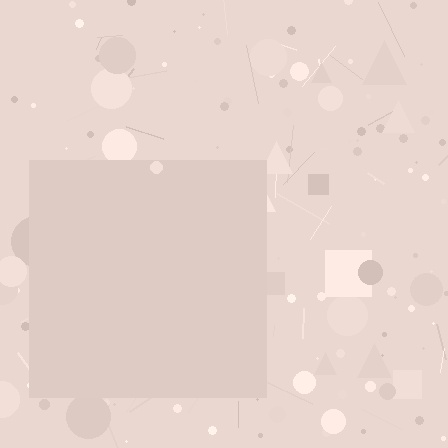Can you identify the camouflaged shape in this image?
The camouflaged shape is a square.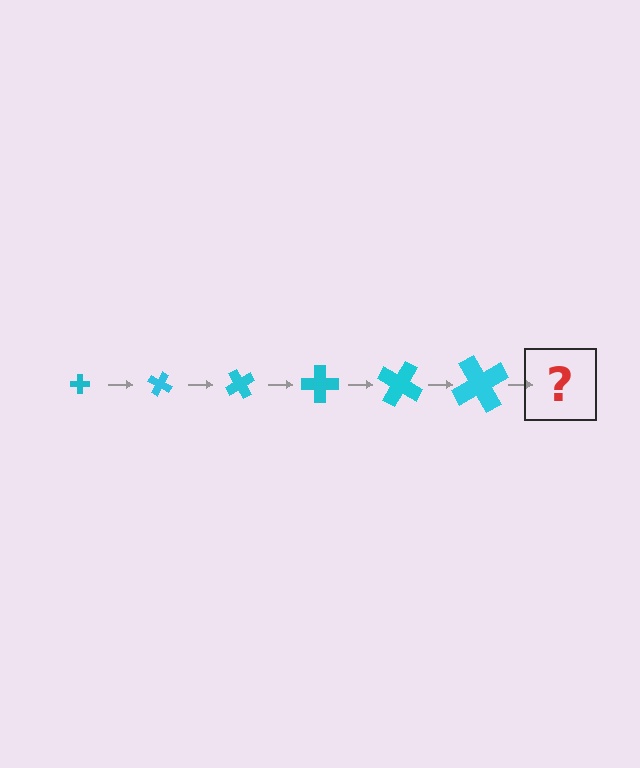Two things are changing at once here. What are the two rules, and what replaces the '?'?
The two rules are that the cross grows larger each step and it rotates 30 degrees each step. The '?' should be a cross, larger than the previous one and rotated 180 degrees from the start.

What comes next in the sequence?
The next element should be a cross, larger than the previous one and rotated 180 degrees from the start.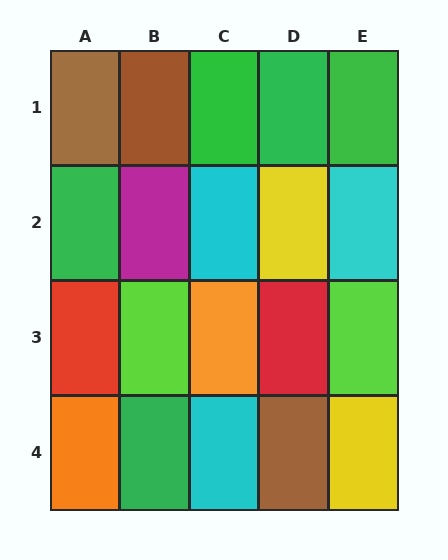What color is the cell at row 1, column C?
Green.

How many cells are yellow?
2 cells are yellow.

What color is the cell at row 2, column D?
Yellow.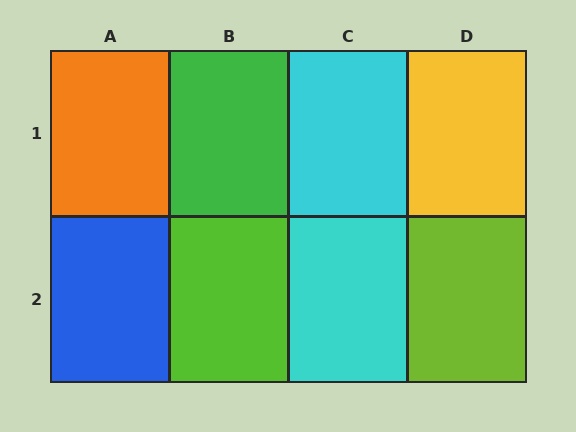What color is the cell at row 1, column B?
Green.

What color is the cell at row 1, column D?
Yellow.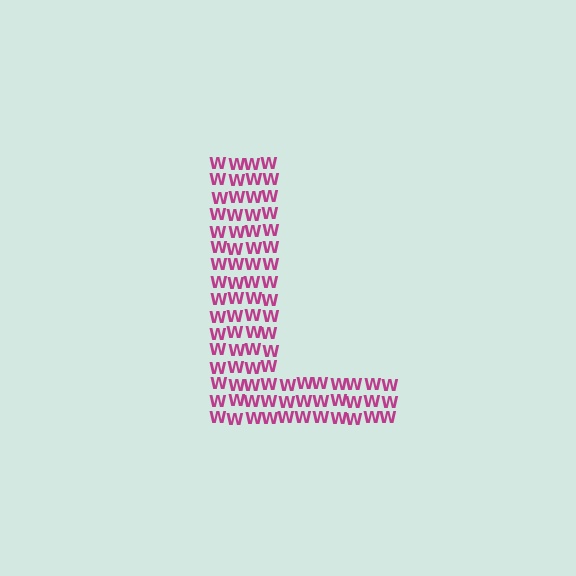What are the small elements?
The small elements are letter W's.